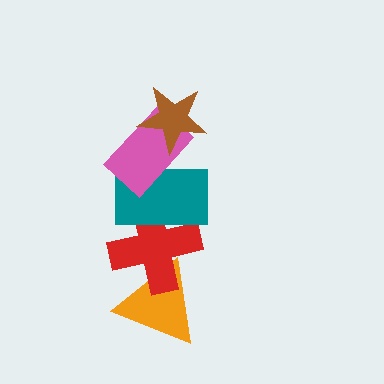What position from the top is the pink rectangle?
The pink rectangle is 2nd from the top.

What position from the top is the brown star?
The brown star is 1st from the top.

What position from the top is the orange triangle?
The orange triangle is 5th from the top.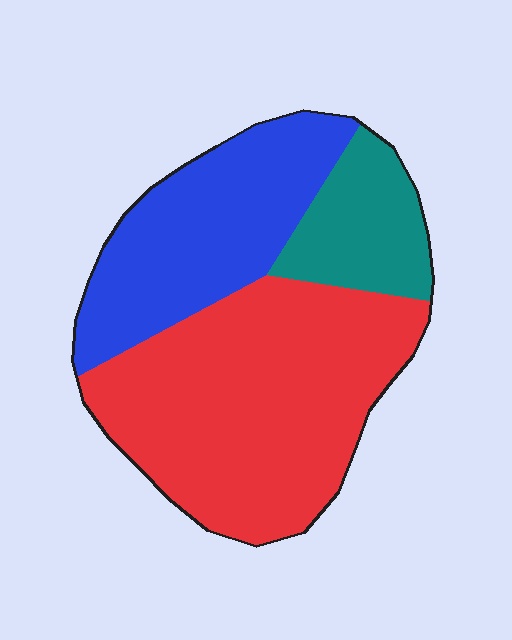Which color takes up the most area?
Red, at roughly 55%.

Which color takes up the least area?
Teal, at roughly 15%.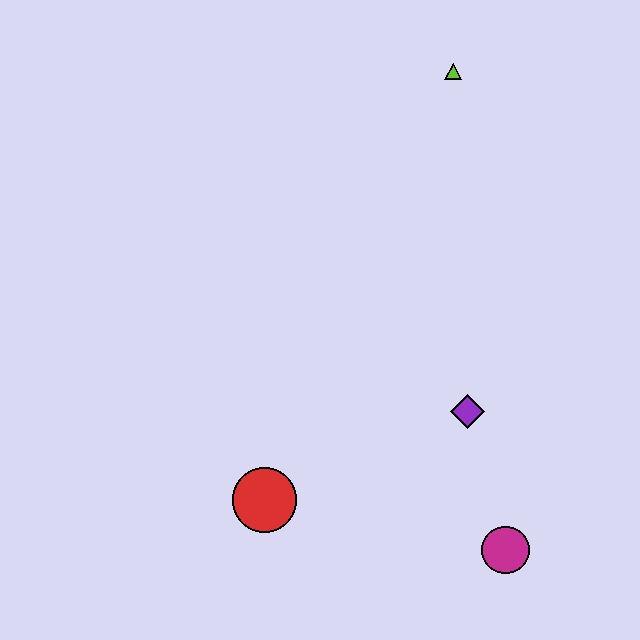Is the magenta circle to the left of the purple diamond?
No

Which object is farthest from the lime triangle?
The magenta circle is farthest from the lime triangle.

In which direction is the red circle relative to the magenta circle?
The red circle is to the left of the magenta circle.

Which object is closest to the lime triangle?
The purple diamond is closest to the lime triangle.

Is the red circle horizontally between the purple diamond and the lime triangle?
No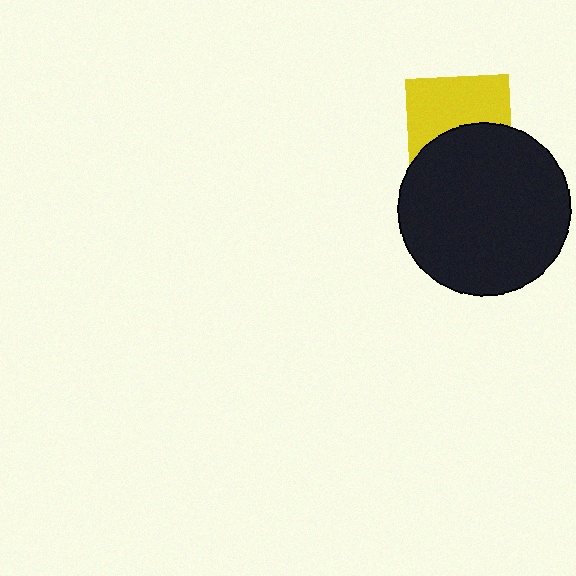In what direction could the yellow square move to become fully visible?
The yellow square could move up. That would shift it out from behind the black circle entirely.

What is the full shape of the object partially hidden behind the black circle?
The partially hidden object is a yellow square.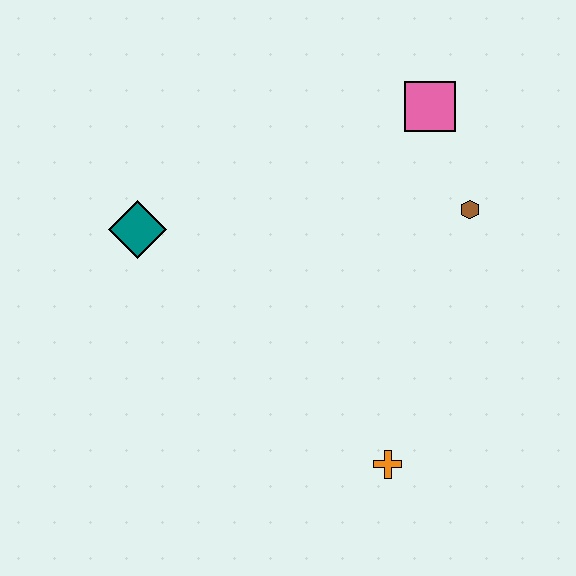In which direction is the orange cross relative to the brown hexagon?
The orange cross is below the brown hexagon.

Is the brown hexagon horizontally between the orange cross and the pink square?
No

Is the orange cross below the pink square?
Yes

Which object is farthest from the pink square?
The orange cross is farthest from the pink square.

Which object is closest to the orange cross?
The brown hexagon is closest to the orange cross.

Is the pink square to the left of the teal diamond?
No